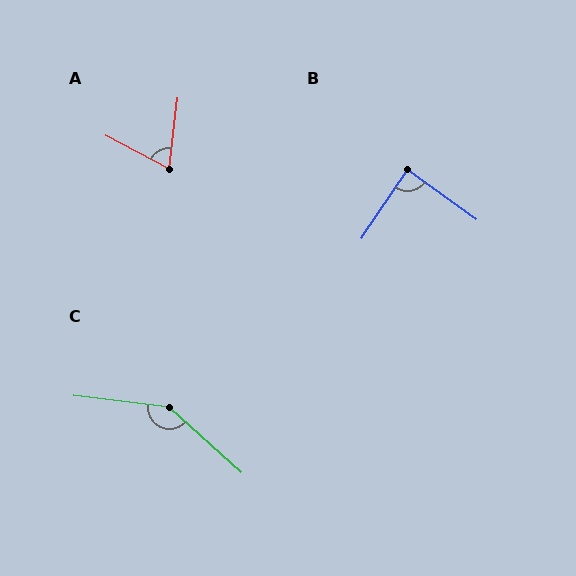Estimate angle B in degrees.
Approximately 88 degrees.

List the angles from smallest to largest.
A (69°), B (88°), C (145°).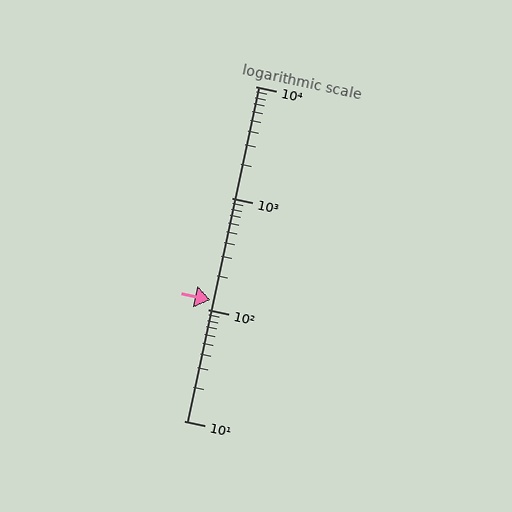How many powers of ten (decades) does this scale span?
The scale spans 3 decades, from 10 to 10000.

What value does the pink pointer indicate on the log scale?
The pointer indicates approximately 120.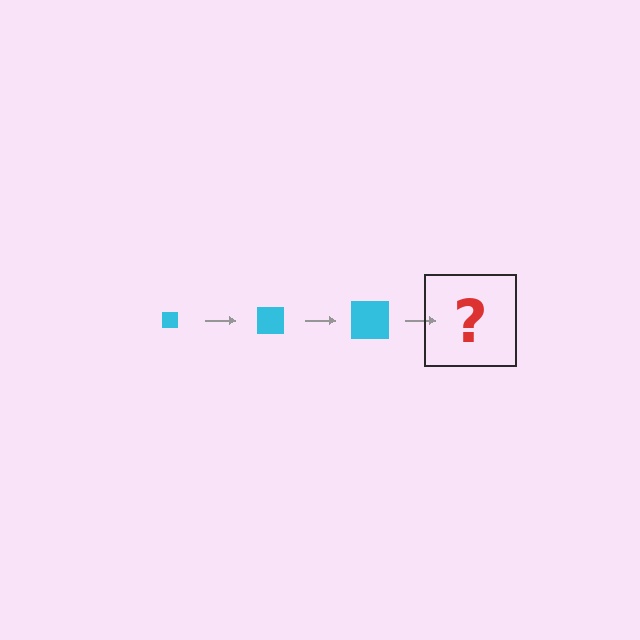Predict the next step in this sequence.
The next step is a cyan square, larger than the previous one.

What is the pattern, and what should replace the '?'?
The pattern is that the square gets progressively larger each step. The '?' should be a cyan square, larger than the previous one.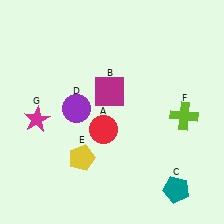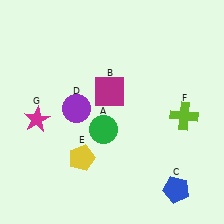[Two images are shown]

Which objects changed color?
A changed from red to green. C changed from teal to blue.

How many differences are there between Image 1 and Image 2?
There are 2 differences between the two images.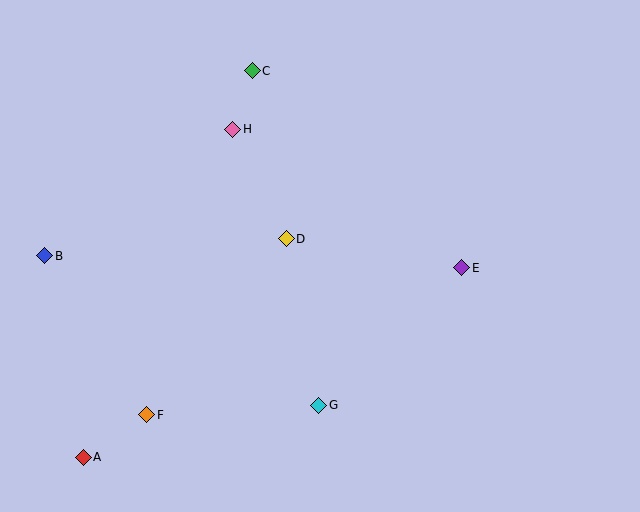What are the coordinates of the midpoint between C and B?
The midpoint between C and B is at (149, 163).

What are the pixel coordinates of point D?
Point D is at (286, 239).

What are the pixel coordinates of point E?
Point E is at (462, 268).